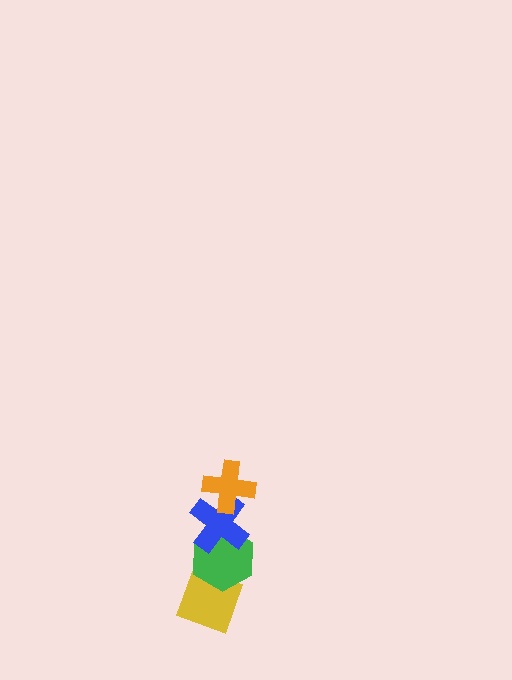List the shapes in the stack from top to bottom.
From top to bottom: the orange cross, the blue cross, the green hexagon, the yellow diamond.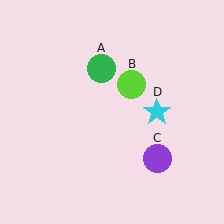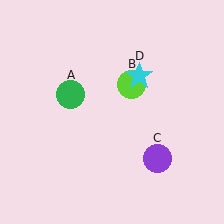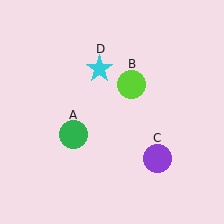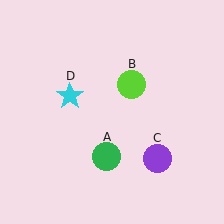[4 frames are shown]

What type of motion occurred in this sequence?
The green circle (object A), cyan star (object D) rotated counterclockwise around the center of the scene.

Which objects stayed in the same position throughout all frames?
Lime circle (object B) and purple circle (object C) remained stationary.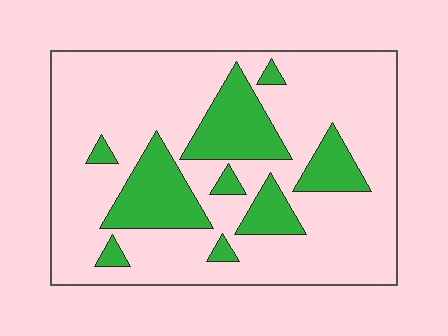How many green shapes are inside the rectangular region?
9.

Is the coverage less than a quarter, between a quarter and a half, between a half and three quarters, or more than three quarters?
Less than a quarter.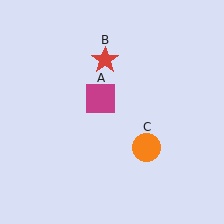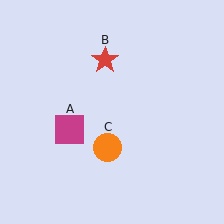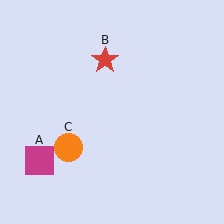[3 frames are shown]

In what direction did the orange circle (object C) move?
The orange circle (object C) moved left.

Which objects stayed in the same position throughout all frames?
Red star (object B) remained stationary.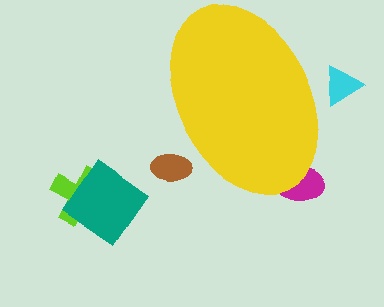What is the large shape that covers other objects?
A yellow ellipse.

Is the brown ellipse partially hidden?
Yes, the brown ellipse is partially hidden behind the yellow ellipse.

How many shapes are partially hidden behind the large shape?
3 shapes are partially hidden.